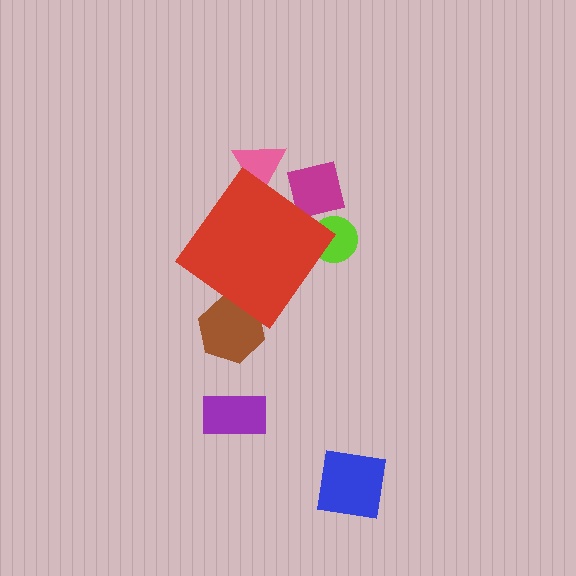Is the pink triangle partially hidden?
Yes, the pink triangle is partially hidden behind the red diamond.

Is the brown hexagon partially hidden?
Yes, the brown hexagon is partially hidden behind the red diamond.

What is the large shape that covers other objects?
A red diamond.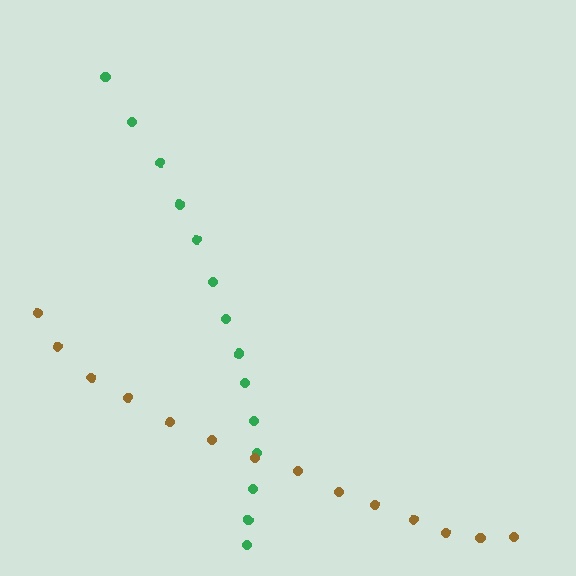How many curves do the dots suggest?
There are 2 distinct paths.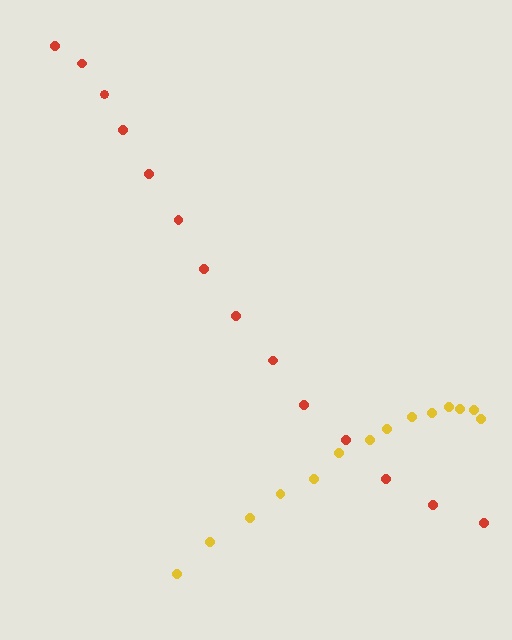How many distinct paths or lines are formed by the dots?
There are 2 distinct paths.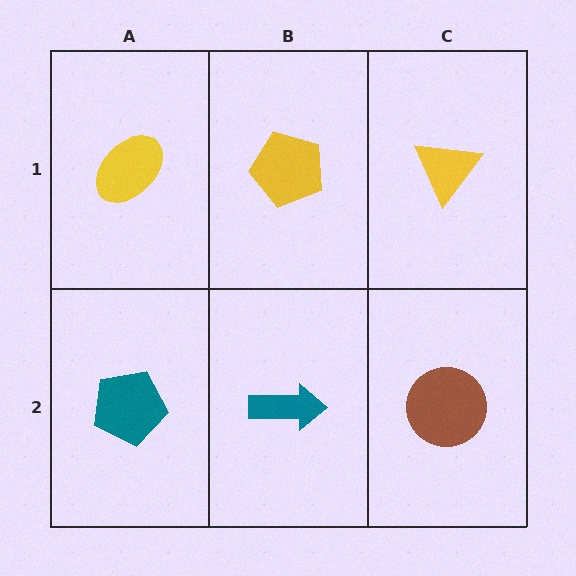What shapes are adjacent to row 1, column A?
A teal pentagon (row 2, column A), a yellow pentagon (row 1, column B).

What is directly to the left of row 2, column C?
A teal arrow.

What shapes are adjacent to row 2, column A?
A yellow ellipse (row 1, column A), a teal arrow (row 2, column B).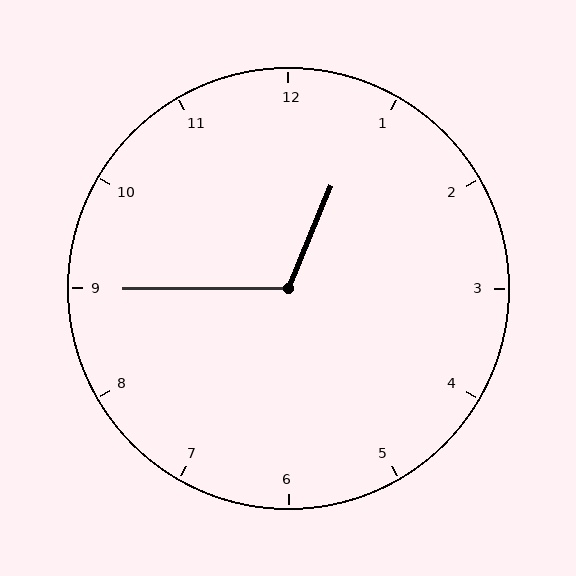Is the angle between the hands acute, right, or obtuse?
It is obtuse.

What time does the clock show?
12:45.